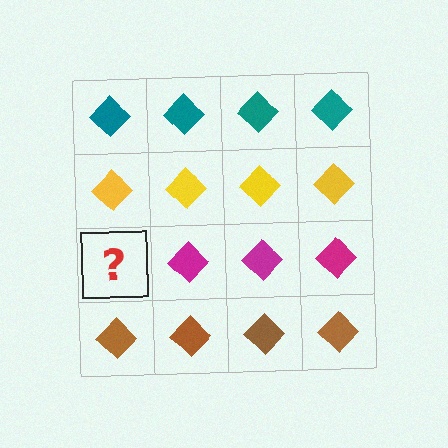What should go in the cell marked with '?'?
The missing cell should contain a magenta diamond.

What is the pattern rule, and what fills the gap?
The rule is that each row has a consistent color. The gap should be filled with a magenta diamond.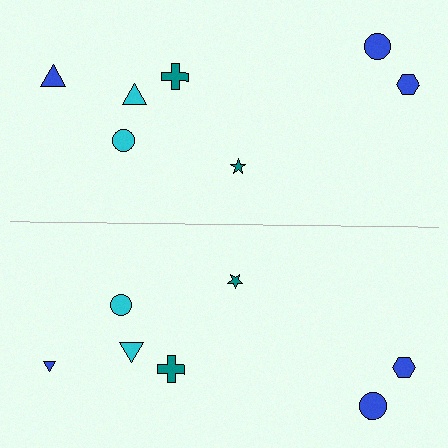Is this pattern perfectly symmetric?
No, the pattern is not perfectly symmetric. The blue triangle on the bottom side has a different size than its mirror counterpart.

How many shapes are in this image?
There are 14 shapes in this image.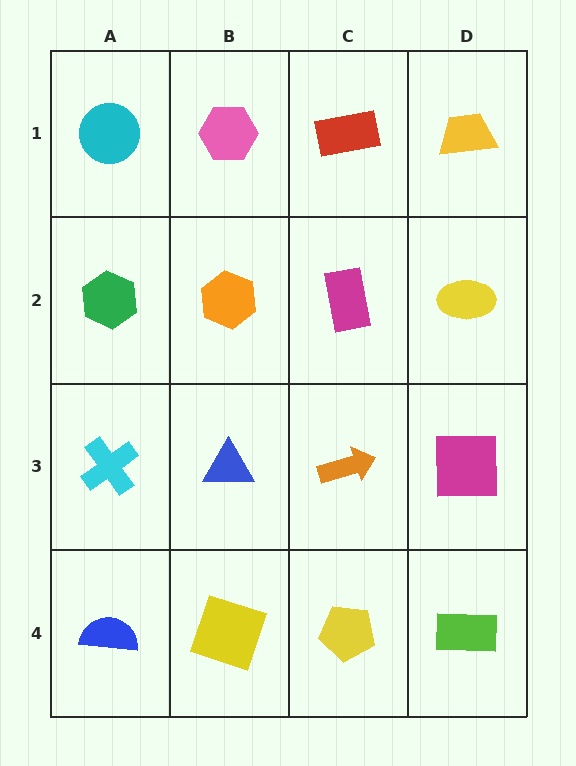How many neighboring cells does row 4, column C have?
3.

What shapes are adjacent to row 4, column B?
A blue triangle (row 3, column B), a blue semicircle (row 4, column A), a yellow pentagon (row 4, column C).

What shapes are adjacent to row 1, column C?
A magenta rectangle (row 2, column C), a pink hexagon (row 1, column B), a yellow trapezoid (row 1, column D).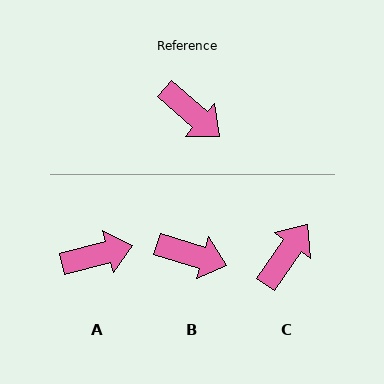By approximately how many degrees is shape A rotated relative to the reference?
Approximately 57 degrees counter-clockwise.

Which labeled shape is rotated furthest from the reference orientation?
C, about 97 degrees away.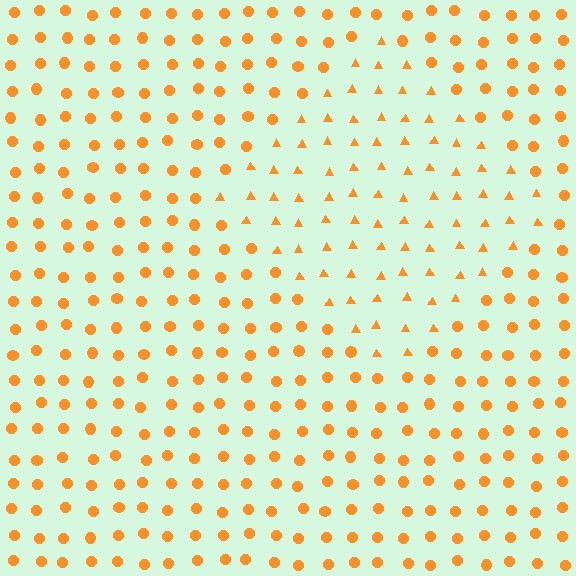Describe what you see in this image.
The image is filled with small orange elements arranged in a uniform grid. A diamond-shaped region contains triangles, while the surrounding area contains circles. The boundary is defined purely by the change in element shape.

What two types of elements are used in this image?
The image uses triangles inside the diamond region and circles outside it.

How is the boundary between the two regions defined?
The boundary is defined by a change in element shape: triangles inside vs. circles outside. All elements share the same color and spacing.